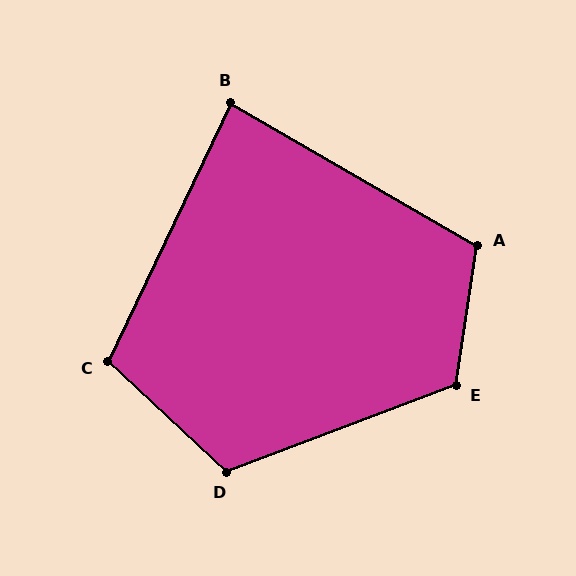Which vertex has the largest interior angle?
E, at approximately 119 degrees.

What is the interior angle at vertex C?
Approximately 108 degrees (obtuse).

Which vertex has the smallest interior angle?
B, at approximately 85 degrees.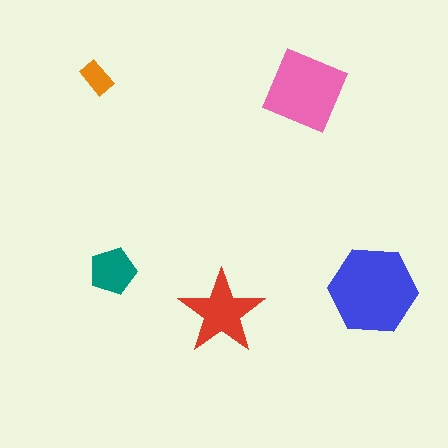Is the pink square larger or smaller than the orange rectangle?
Larger.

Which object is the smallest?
The orange rectangle.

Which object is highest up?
The orange rectangle is topmost.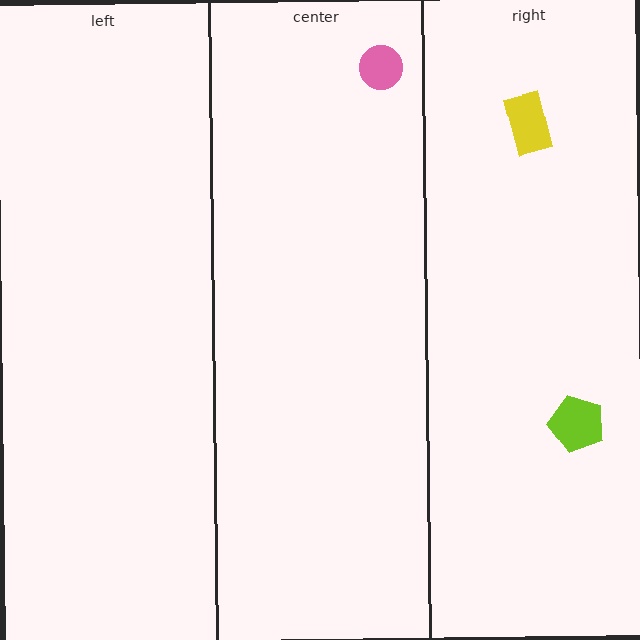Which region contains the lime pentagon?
The right region.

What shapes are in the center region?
The pink circle.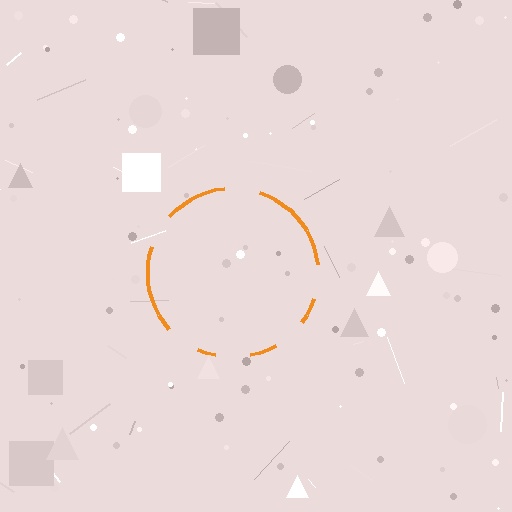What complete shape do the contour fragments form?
The contour fragments form a circle.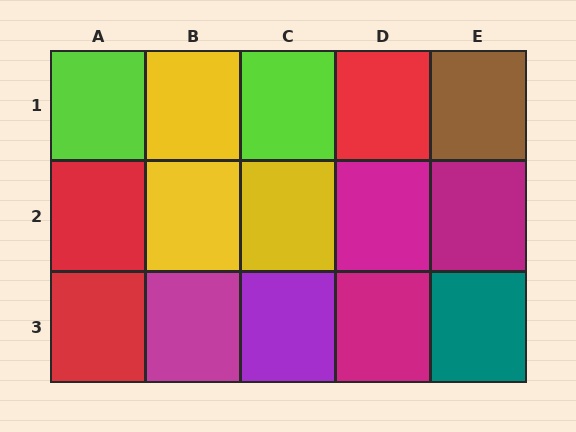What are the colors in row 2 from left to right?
Red, yellow, yellow, magenta, magenta.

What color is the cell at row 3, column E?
Teal.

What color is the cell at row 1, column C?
Lime.